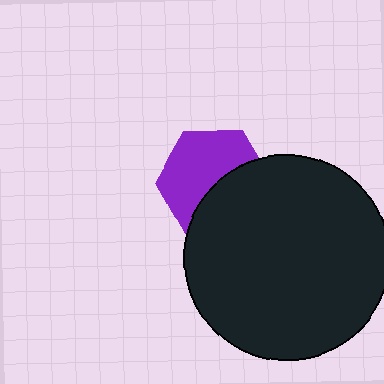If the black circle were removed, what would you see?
You would see the complete purple hexagon.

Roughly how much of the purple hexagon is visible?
About half of it is visible (roughly 57%).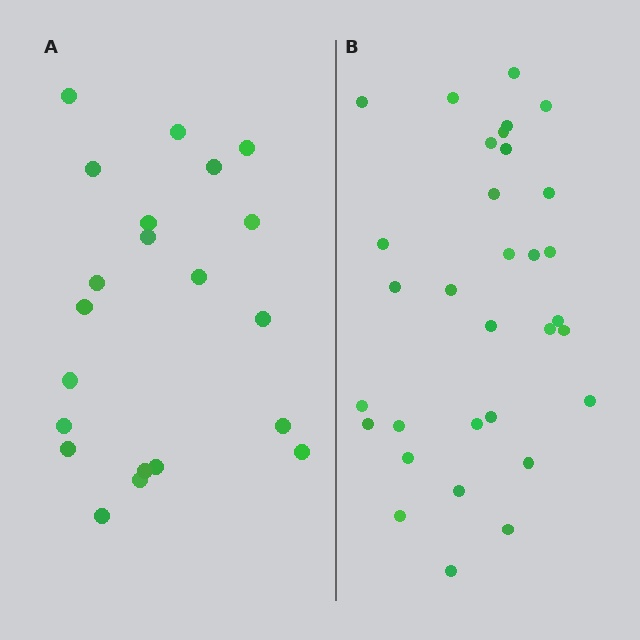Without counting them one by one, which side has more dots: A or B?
Region B (the right region) has more dots.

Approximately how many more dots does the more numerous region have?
Region B has roughly 12 or so more dots than region A.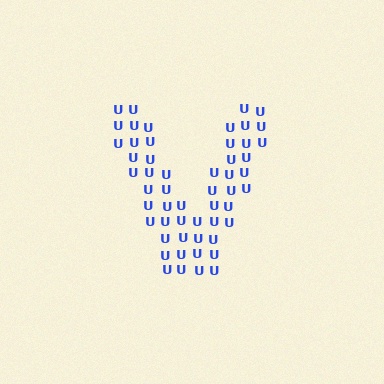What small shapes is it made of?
It is made of small letter U's.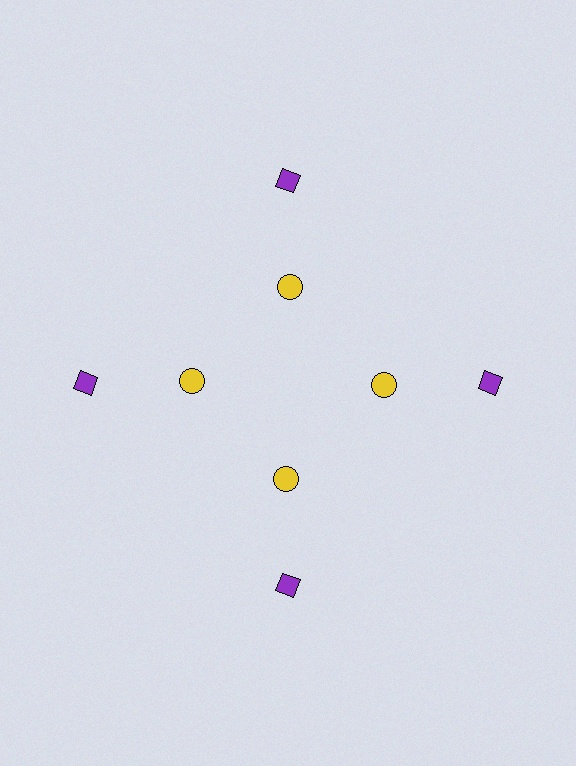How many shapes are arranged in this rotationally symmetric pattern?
There are 8 shapes, arranged in 4 groups of 2.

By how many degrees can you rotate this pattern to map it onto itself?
The pattern maps onto itself every 90 degrees of rotation.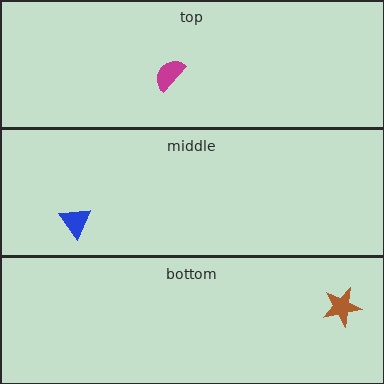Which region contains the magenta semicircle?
The top region.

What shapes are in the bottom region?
The brown star.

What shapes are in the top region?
The magenta semicircle.